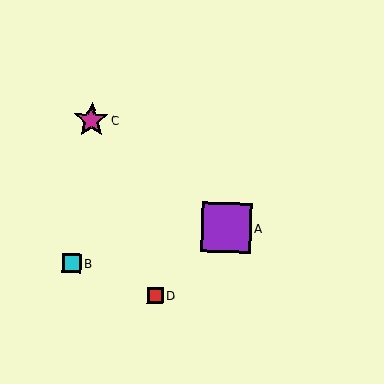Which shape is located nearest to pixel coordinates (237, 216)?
The purple square (labeled A) at (226, 228) is nearest to that location.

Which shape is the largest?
The purple square (labeled A) is the largest.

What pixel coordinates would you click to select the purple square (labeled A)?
Click at (226, 228) to select the purple square A.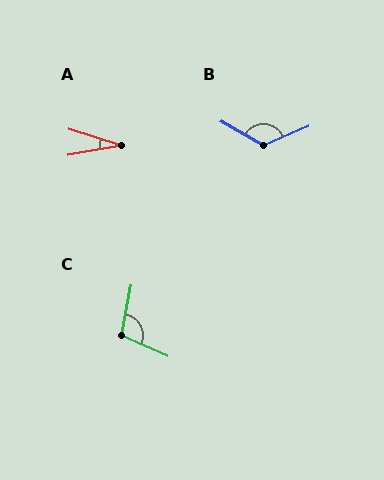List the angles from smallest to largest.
A (28°), C (102°), B (127°).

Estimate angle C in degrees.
Approximately 102 degrees.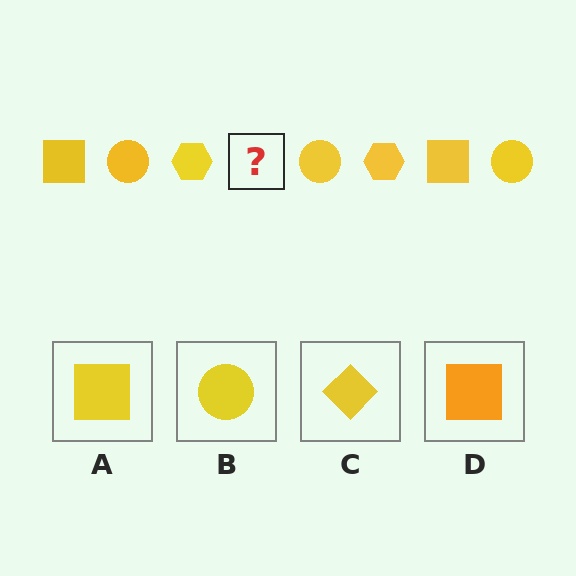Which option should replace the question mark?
Option A.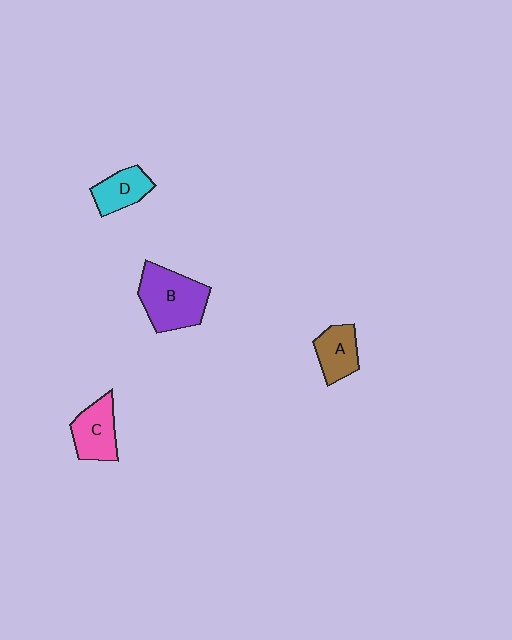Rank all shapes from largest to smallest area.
From largest to smallest: B (purple), C (pink), A (brown), D (cyan).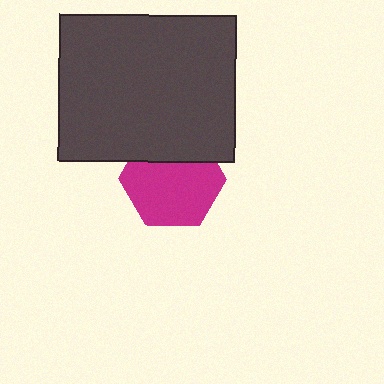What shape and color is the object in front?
The object in front is a dark gray rectangle.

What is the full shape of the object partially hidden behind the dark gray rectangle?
The partially hidden object is a magenta hexagon.